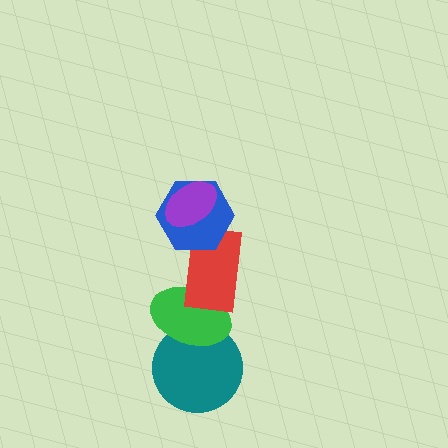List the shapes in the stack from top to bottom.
From top to bottom: the purple ellipse, the blue hexagon, the red rectangle, the green ellipse, the teal circle.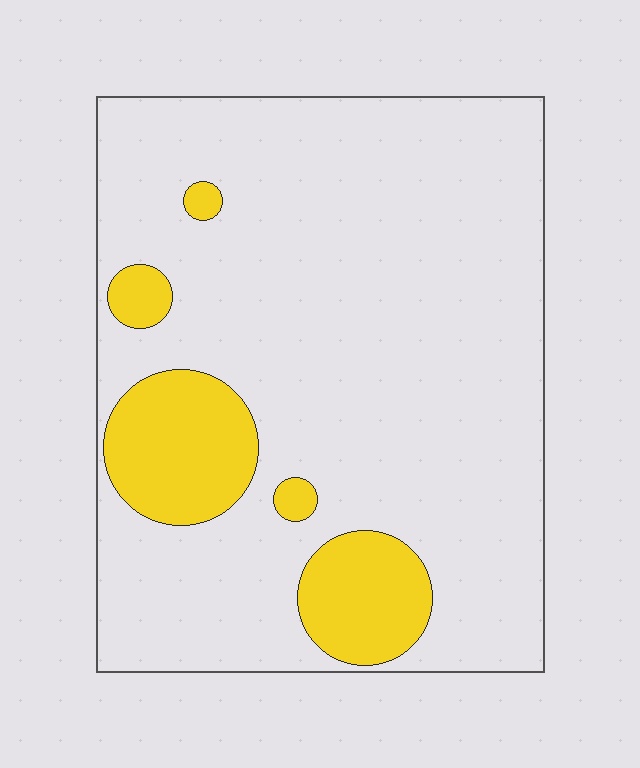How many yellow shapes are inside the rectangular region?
5.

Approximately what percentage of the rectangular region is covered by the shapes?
Approximately 15%.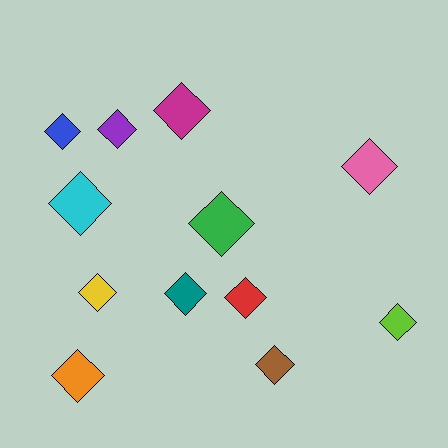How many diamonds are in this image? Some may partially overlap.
There are 12 diamonds.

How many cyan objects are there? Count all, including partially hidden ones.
There is 1 cyan object.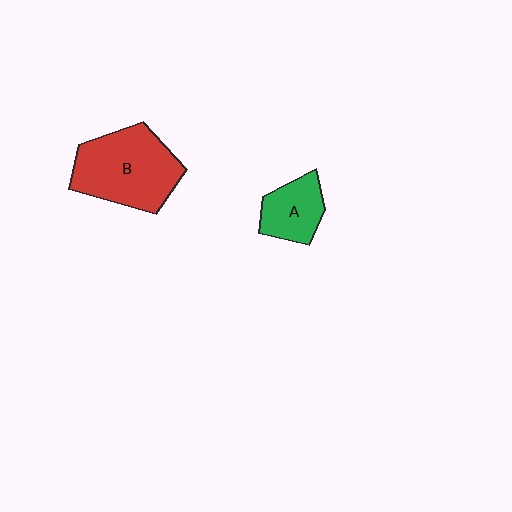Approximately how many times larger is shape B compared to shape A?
Approximately 2.0 times.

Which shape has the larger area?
Shape B (red).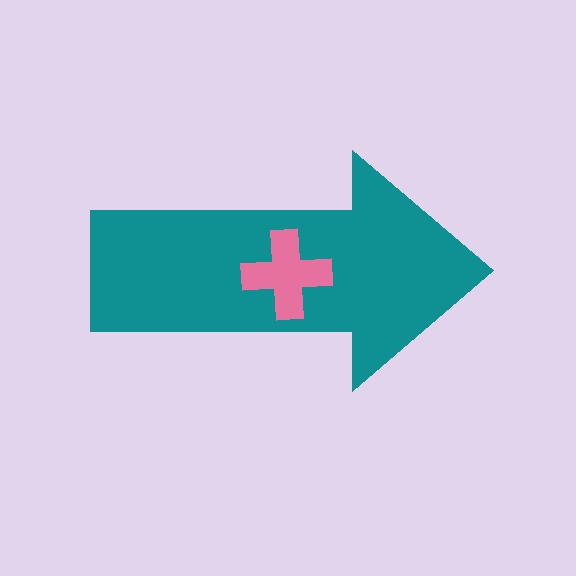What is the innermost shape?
The pink cross.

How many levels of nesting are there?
2.